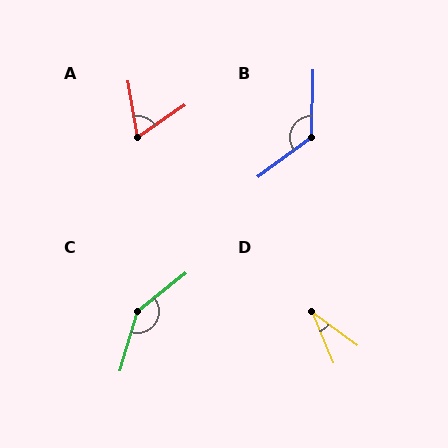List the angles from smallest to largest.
D (31°), A (65°), B (127°), C (145°).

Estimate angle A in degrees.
Approximately 65 degrees.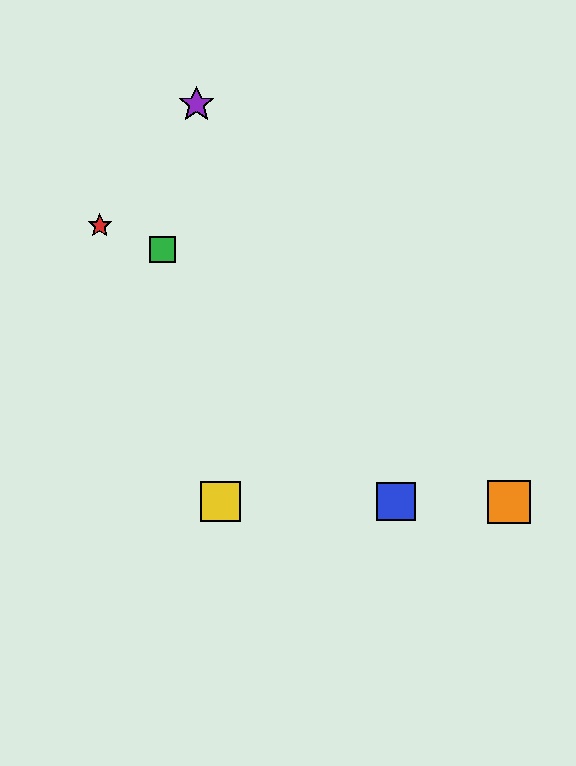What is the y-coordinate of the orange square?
The orange square is at y≈502.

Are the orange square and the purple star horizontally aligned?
No, the orange square is at y≈502 and the purple star is at y≈104.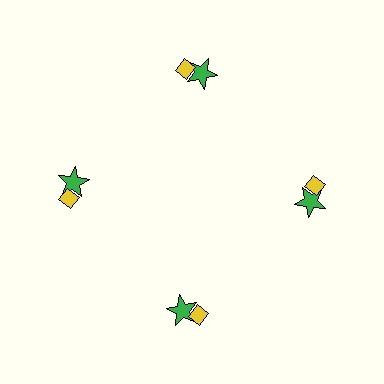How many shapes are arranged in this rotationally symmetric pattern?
There are 8 shapes, arranged in 4 groups of 2.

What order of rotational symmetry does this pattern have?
This pattern has 4-fold rotational symmetry.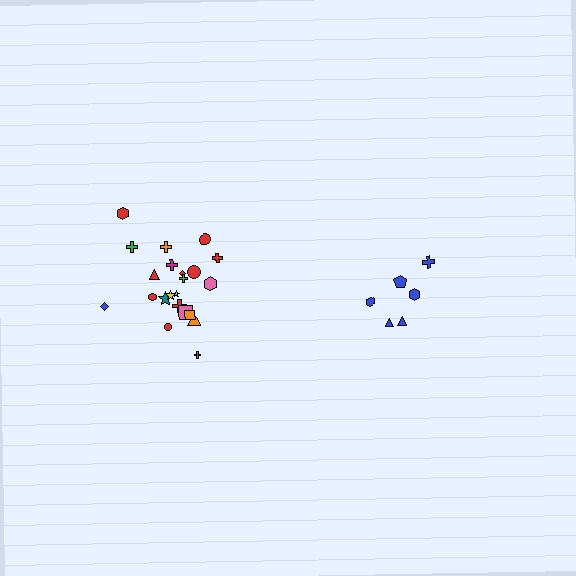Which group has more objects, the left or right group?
The left group.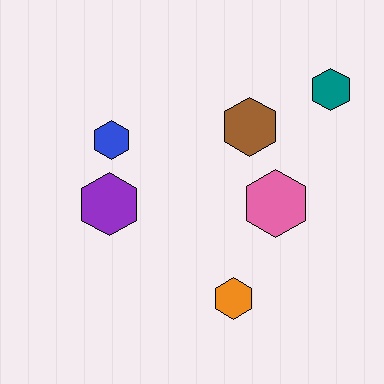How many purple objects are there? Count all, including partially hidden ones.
There is 1 purple object.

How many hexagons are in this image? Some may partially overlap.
There are 6 hexagons.